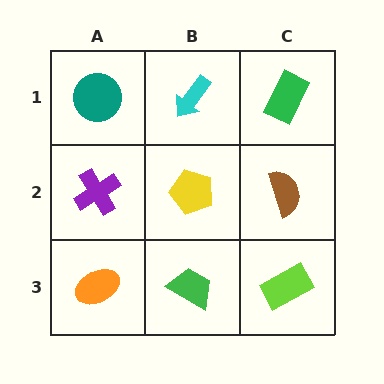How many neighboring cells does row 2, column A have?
3.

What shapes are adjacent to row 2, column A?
A teal circle (row 1, column A), an orange ellipse (row 3, column A), a yellow pentagon (row 2, column B).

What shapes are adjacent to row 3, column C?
A brown semicircle (row 2, column C), a green trapezoid (row 3, column B).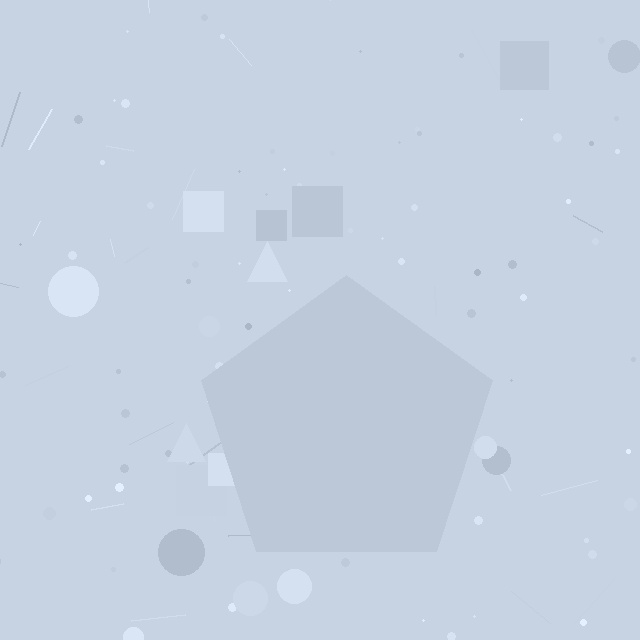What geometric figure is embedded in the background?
A pentagon is embedded in the background.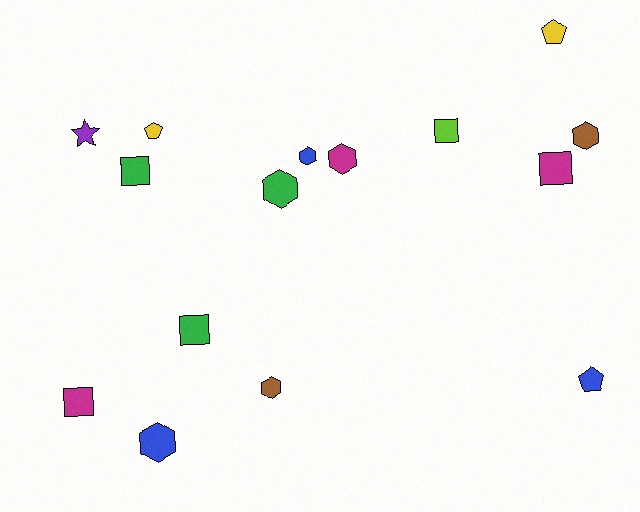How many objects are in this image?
There are 15 objects.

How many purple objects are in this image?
There is 1 purple object.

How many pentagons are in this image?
There are 3 pentagons.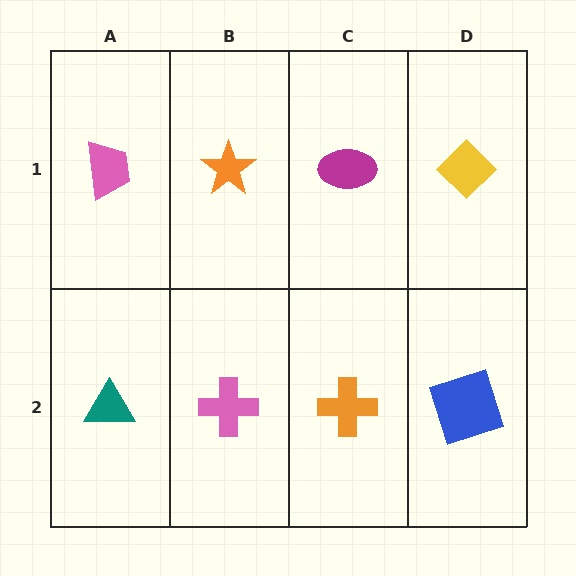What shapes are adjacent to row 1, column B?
A pink cross (row 2, column B), a pink trapezoid (row 1, column A), a magenta ellipse (row 1, column C).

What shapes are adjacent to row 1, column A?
A teal triangle (row 2, column A), an orange star (row 1, column B).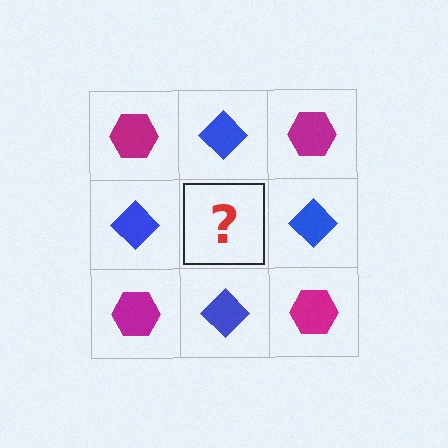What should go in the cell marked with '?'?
The missing cell should contain a magenta hexagon.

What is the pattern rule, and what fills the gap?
The rule is that it alternates magenta hexagon and blue diamond in a checkerboard pattern. The gap should be filled with a magenta hexagon.